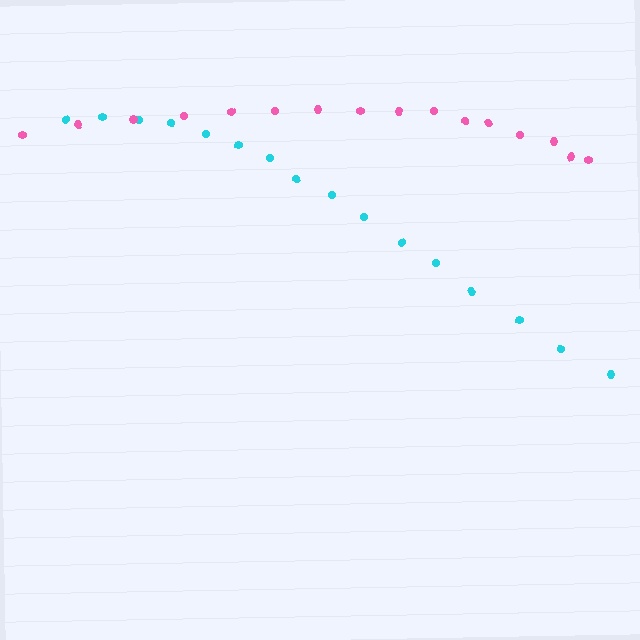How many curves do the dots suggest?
There are 2 distinct paths.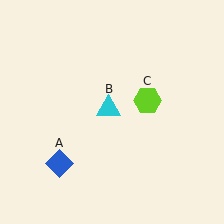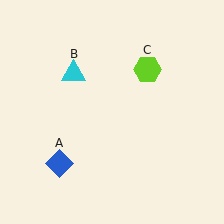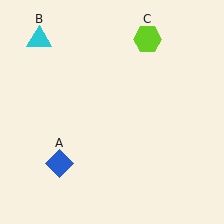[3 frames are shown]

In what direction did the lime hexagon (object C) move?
The lime hexagon (object C) moved up.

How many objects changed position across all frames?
2 objects changed position: cyan triangle (object B), lime hexagon (object C).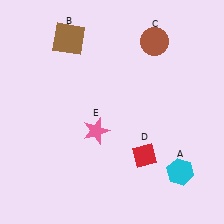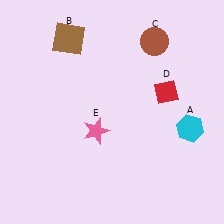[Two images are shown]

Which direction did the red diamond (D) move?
The red diamond (D) moved up.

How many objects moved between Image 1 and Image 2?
2 objects moved between the two images.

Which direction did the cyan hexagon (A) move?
The cyan hexagon (A) moved up.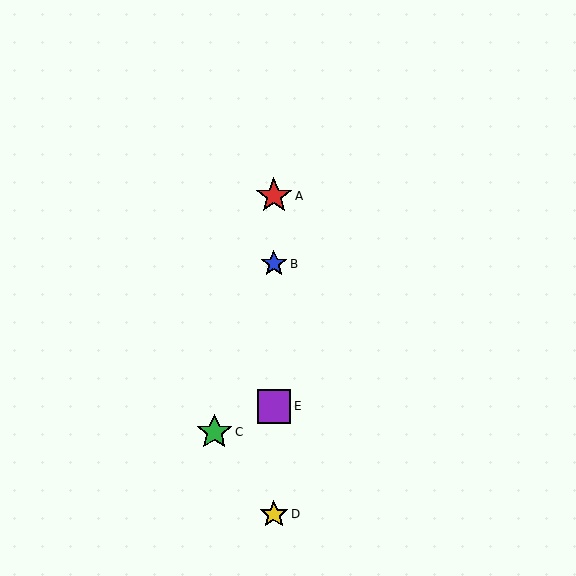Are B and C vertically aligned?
No, B is at x≈274 and C is at x≈214.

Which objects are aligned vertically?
Objects A, B, D, E are aligned vertically.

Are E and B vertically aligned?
Yes, both are at x≈274.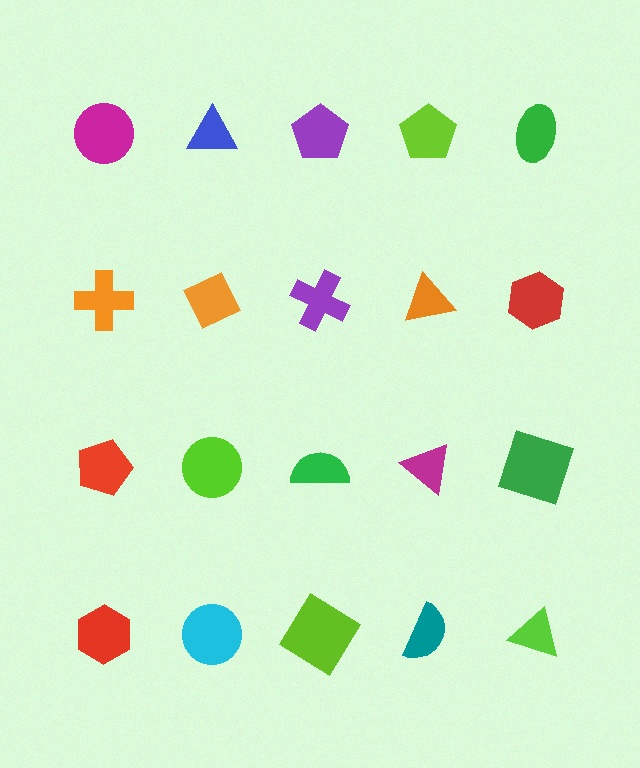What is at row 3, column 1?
A red pentagon.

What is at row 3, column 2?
A lime circle.